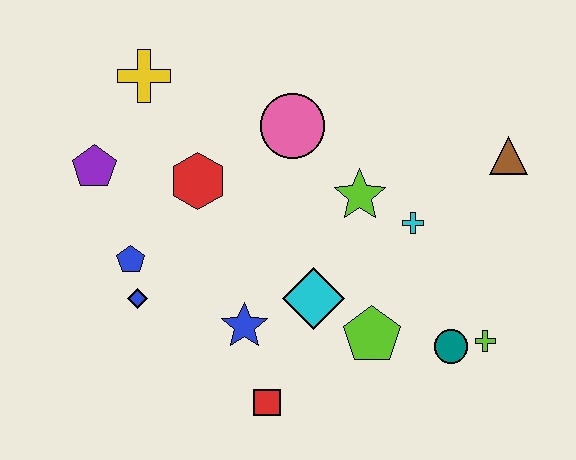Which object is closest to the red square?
The blue star is closest to the red square.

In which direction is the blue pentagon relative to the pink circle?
The blue pentagon is to the left of the pink circle.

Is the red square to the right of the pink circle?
No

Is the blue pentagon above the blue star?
Yes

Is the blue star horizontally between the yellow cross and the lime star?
Yes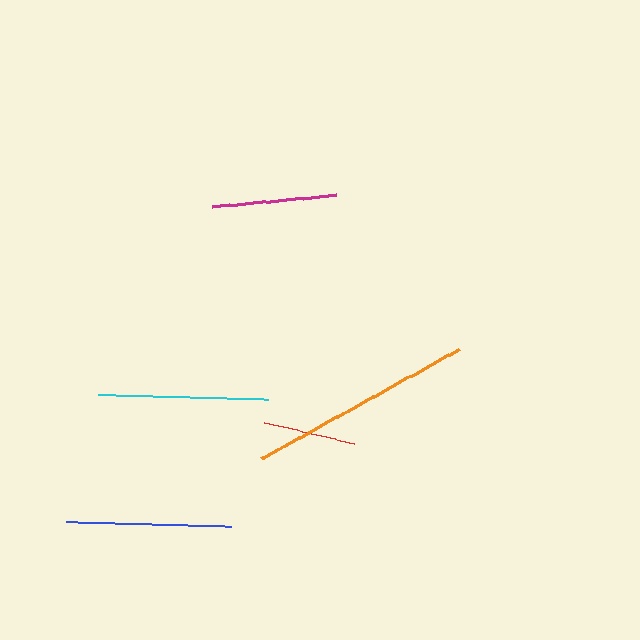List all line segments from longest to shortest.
From longest to shortest: orange, cyan, blue, magenta, red.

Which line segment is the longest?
The orange line is the longest at approximately 226 pixels.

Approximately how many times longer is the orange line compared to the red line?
The orange line is approximately 2.5 times the length of the red line.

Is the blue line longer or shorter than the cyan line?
The cyan line is longer than the blue line.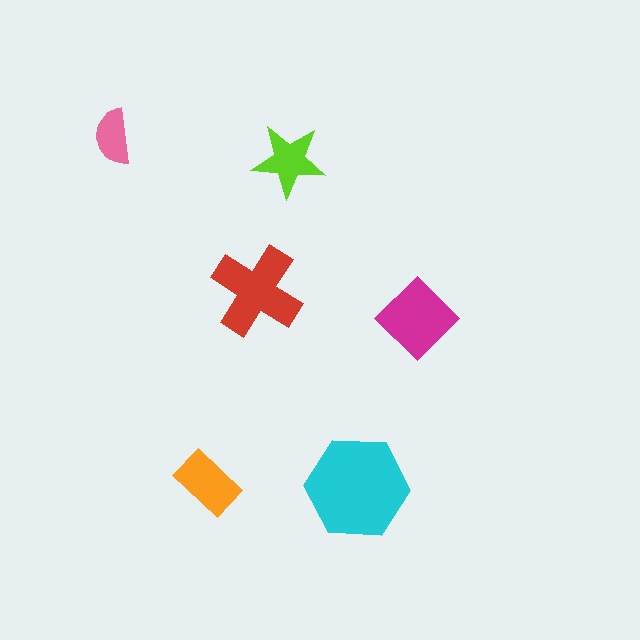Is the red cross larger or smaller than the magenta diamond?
Larger.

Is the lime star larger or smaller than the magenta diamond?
Smaller.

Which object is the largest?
The cyan hexagon.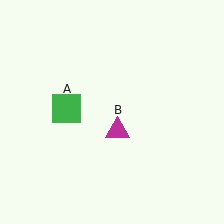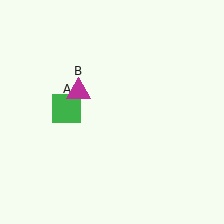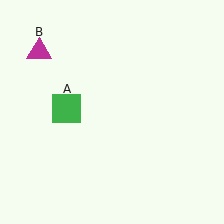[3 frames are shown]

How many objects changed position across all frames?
1 object changed position: magenta triangle (object B).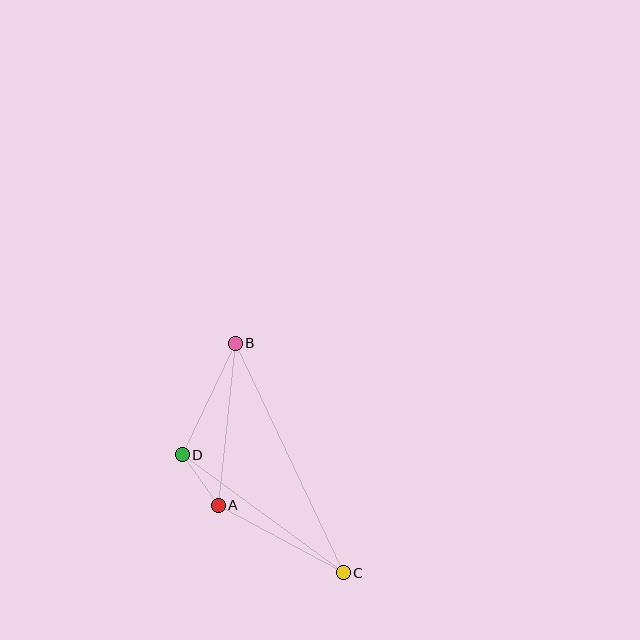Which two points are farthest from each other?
Points B and C are farthest from each other.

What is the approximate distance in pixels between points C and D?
The distance between C and D is approximately 199 pixels.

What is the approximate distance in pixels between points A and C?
The distance between A and C is approximately 142 pixels.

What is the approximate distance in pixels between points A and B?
The distance between A and B is approximately 163 pixels.